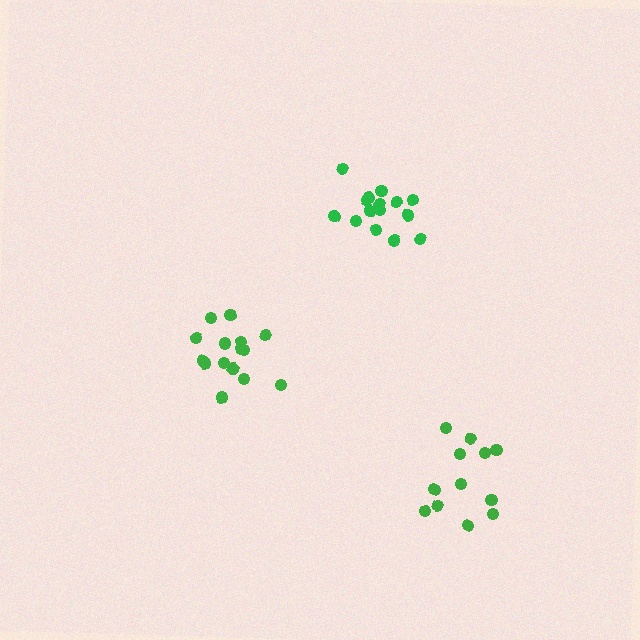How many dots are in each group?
Group 1: 15 dots, Group 2: 12 dots, Group 3: 15 dots (42 total).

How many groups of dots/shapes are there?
There are 3 groups.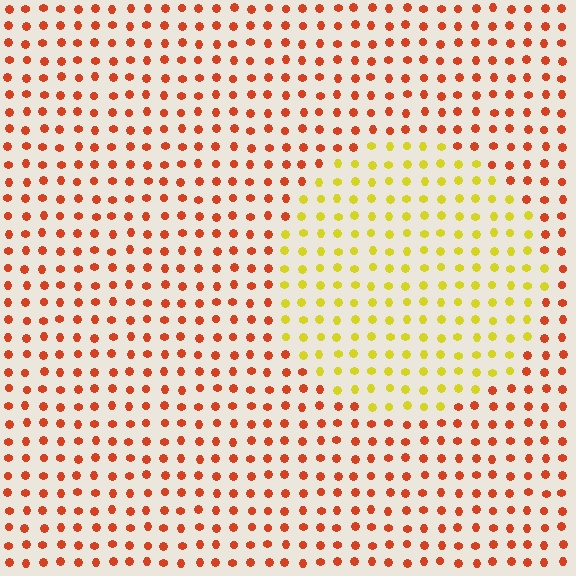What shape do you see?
I see a circle.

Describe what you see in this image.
The image is filled with small red elements in a uniform arrangement. A circle-shaped region is visible where the elements are tinted to a slightly different hue, forming a subtle color boundary.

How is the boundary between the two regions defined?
The boundary is defined purely by a slight shift in hue (about 50 degrees). Spacing, size, and orientation are identical on both sides.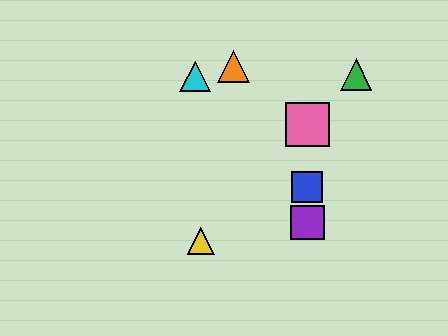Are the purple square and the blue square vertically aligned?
Yes, both are at x≈307.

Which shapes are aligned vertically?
The red square, the blue square, the purple square, the pink square are aligned vertically.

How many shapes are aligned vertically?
4 shapes (the red square, the blue square, the purple square, the pink square) are aligned vertically.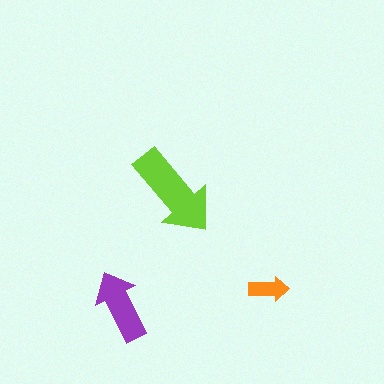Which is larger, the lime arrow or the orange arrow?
The lime one.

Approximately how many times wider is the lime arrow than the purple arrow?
About 1.5 times wider.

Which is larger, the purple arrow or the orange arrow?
The purple one.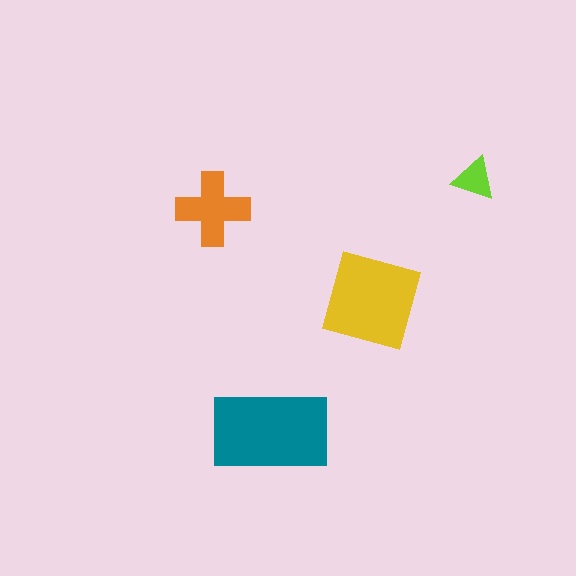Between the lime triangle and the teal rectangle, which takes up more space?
The teal rectangle.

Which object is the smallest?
The lime triangle.